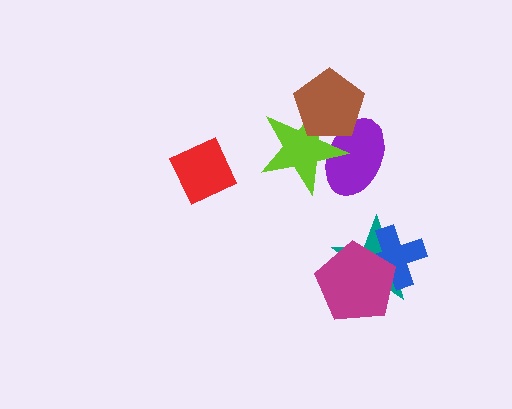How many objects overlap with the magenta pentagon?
2 objects overlap with the magenta pentagon.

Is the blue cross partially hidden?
Yes, it is partially covered by another shape.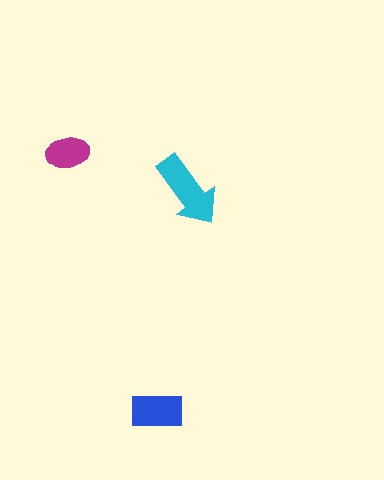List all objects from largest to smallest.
The cyan arrow, the blue rectangle, the magenta ellipse.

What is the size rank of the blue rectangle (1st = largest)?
2nd.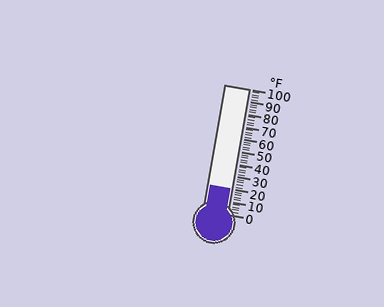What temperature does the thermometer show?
The thermometer shows approximately 20°F.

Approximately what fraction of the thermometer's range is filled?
The thermometer is filled to approximately 20% of its range.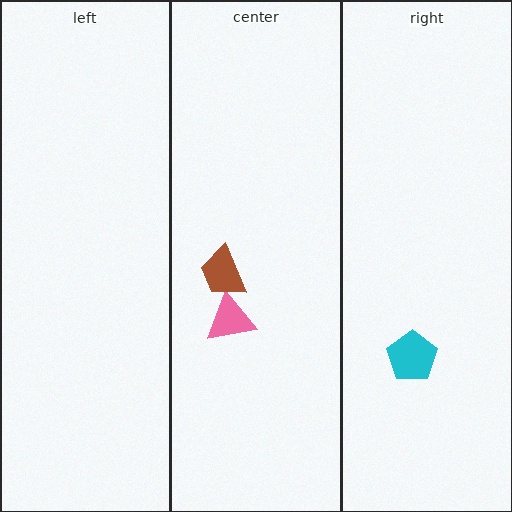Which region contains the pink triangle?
The center region.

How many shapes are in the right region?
1.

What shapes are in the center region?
The pink triangle, the brown trapezoid.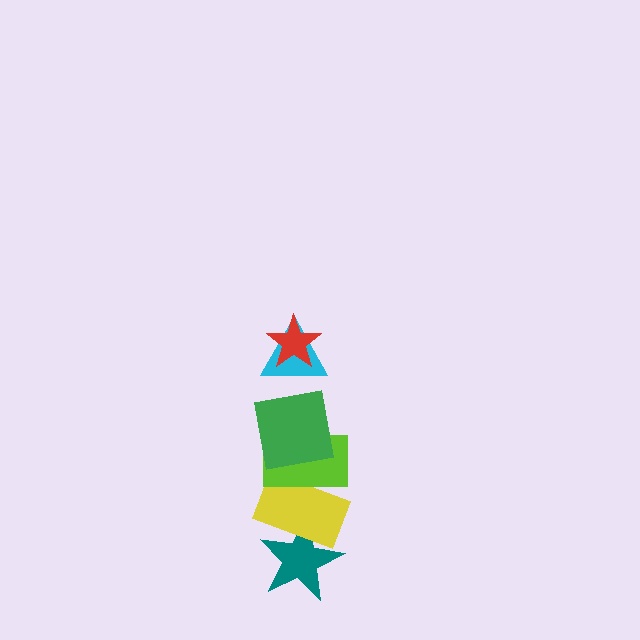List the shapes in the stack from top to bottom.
From top to bottom: the red star, the cyan triangle, the green square, the lime rectangle, the yellow rectangle, the teal star.